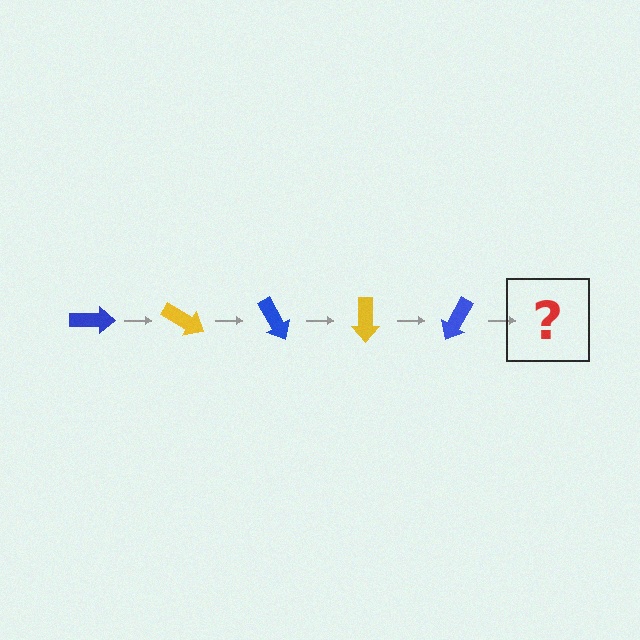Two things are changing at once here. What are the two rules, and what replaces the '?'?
The two rules are that it rotates 30 degrees each step and the color cycles through blue and yellow. The '?' should be a yellow arrow, rotated 150 degrees from the start.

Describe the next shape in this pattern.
It should be a yellow arrow, rotated 150 degrees from the start.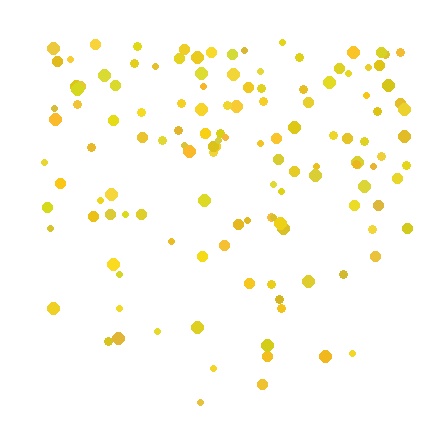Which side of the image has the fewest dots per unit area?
The bottom.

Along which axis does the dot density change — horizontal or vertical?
Vertical.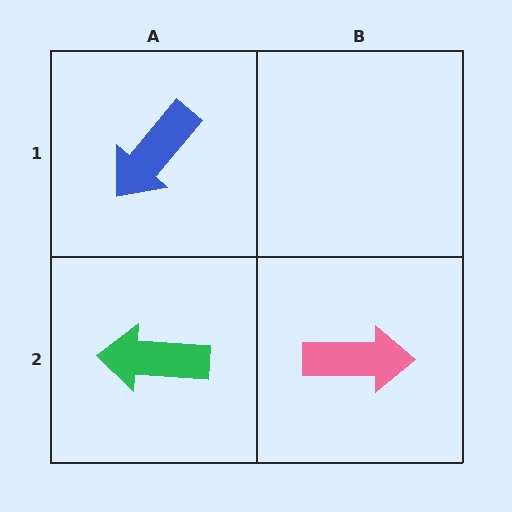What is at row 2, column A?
A green arrow.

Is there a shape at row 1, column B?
No, that cell is empty.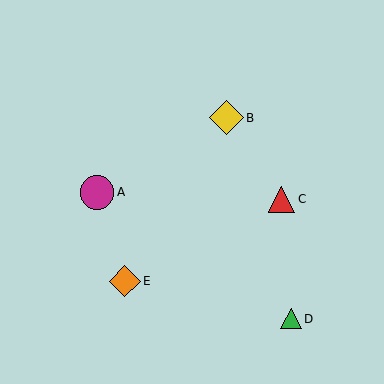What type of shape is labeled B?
Shape B is a yellow diamond.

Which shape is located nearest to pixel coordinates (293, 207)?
The red triangle (labeled C) at (281, 199) is nearest to that location.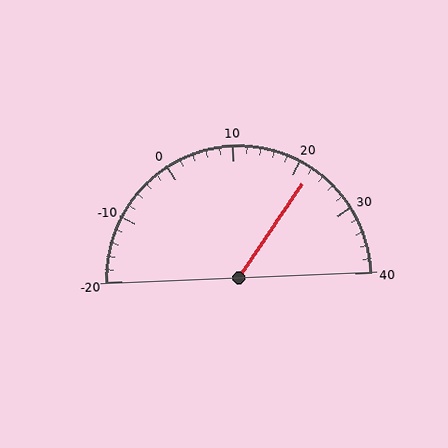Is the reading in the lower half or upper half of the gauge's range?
The reading is in the upper half of the range (-20 to 40).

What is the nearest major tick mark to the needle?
The nearest major tick mark is 20.